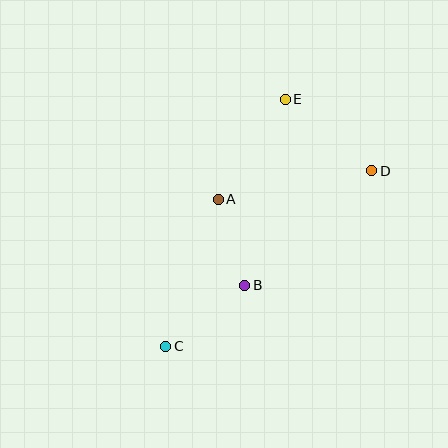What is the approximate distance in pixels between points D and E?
The distance between D and E is approximately 112 pixels.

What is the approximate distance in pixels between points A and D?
The distance between A and D is approximately 156 pixels.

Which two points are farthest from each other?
Points C and E are farthest from each other.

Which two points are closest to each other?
Points A and B are closest to each other.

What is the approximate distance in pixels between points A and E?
The distance between A and E is approximately 121 pixels.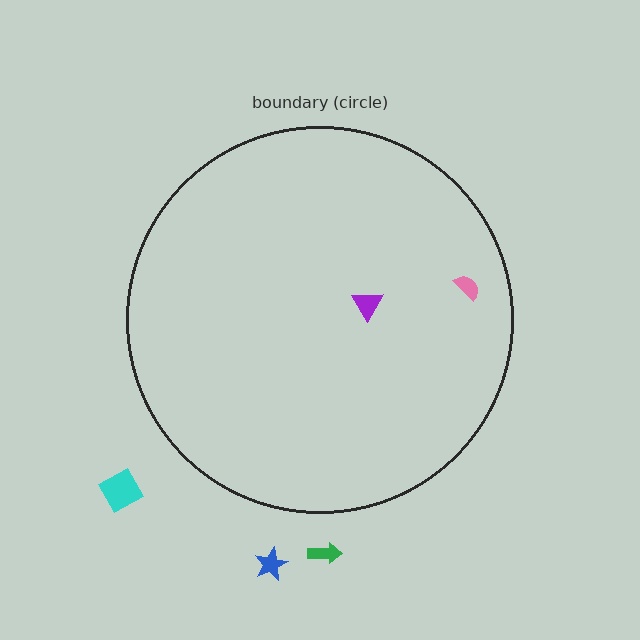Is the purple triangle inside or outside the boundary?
Inside.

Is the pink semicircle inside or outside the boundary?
Inside.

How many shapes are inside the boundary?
2 inside, 3 outside.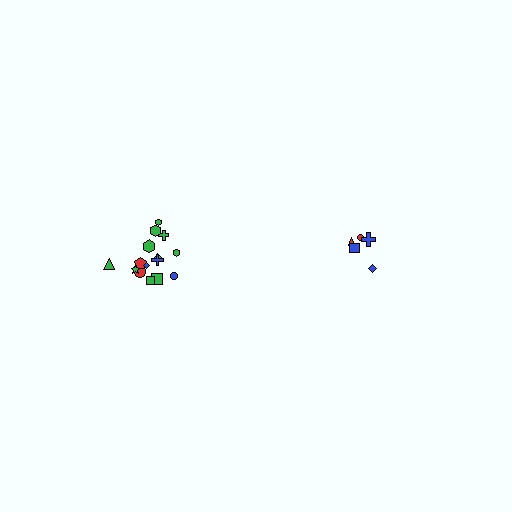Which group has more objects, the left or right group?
The left group.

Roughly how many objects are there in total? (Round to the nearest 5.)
Roughly 20 objects in total.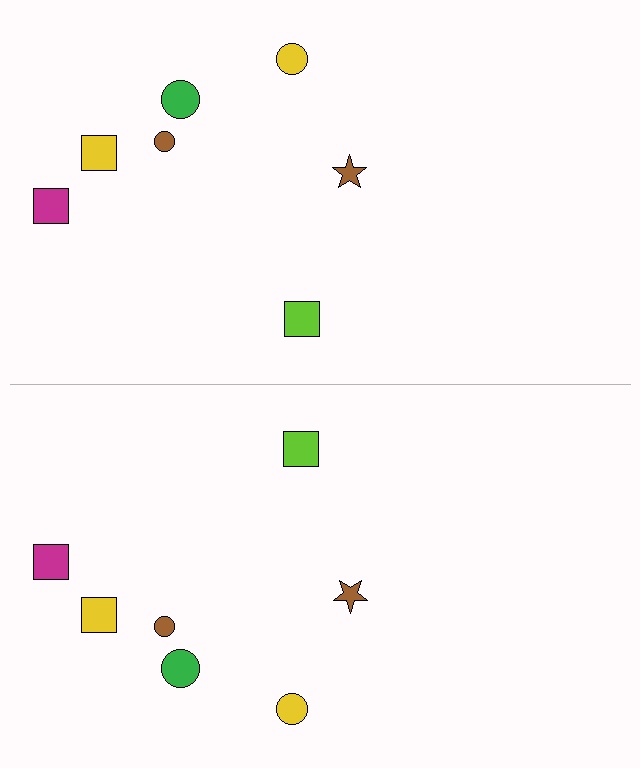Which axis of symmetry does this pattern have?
The pattern has a horizontal axis of symmetry running through the center of the image.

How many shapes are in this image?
There are 14 shapes in this image.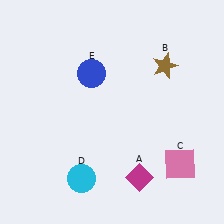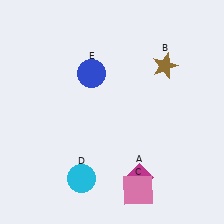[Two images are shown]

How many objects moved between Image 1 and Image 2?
1 object moved between the two images.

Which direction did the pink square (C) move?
The pink square (C) moved left.